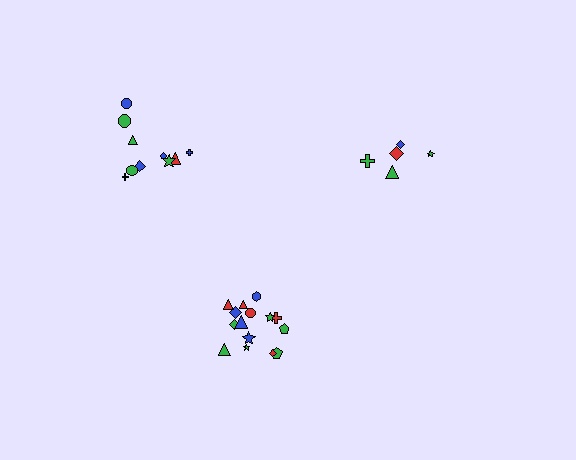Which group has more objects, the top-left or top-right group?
The top-left group.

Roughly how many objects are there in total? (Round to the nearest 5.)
Roughly 30 objects in total.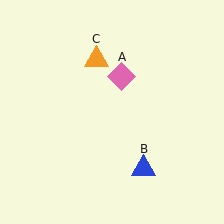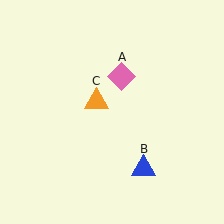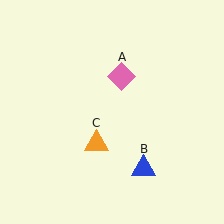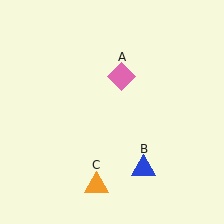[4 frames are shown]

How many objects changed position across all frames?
1 object changed position: orange triangle (object C).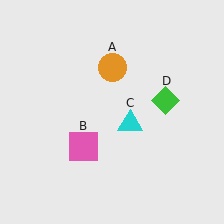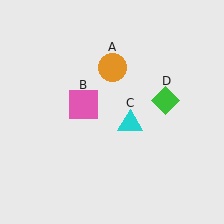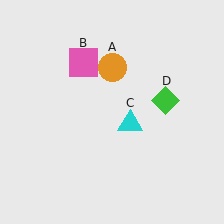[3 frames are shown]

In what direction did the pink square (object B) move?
The pink square (object B) moved up.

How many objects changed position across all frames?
1 object changed position: pink square (object B).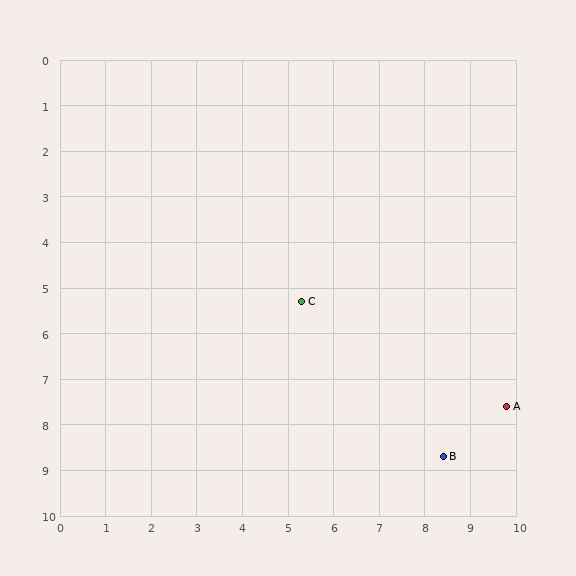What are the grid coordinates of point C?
Point C is at approximately (5.3, 5.3).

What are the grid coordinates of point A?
Point A is at approximately (9.8, 7.6).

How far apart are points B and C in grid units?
Points B and C are about 4.6 grid units apart.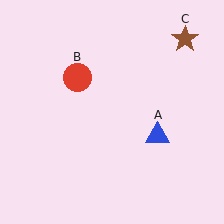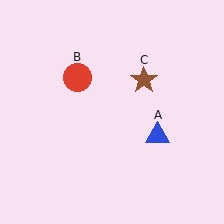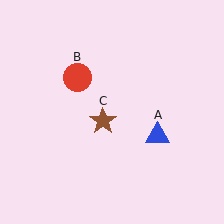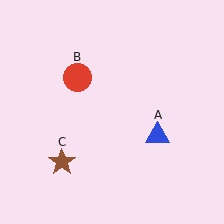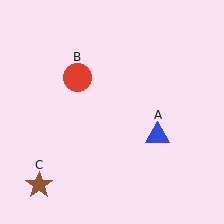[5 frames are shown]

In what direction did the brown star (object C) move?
The brown star (object C) moved down and to the left.